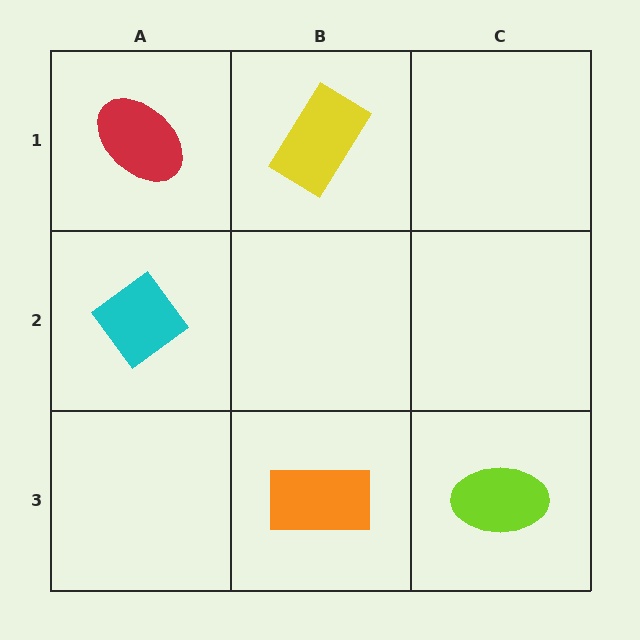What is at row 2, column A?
A cyan diamond.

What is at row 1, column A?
A red ellipse.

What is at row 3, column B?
An orange rectangle.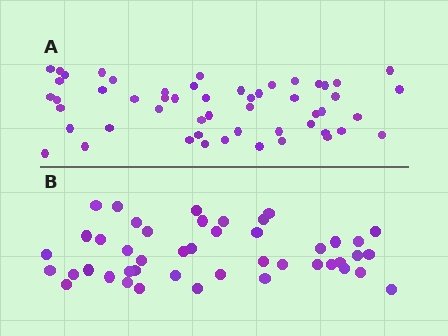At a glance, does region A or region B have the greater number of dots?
Region A (the top region) has more dots.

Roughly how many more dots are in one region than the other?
Region A has roughly 8 or so more dots than region B.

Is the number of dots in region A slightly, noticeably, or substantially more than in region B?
Region A has only slightly more — the two regions are fairly close. The ratio is roughly 1.2 to 1.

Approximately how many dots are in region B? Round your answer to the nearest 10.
About 40 dots. (The exact count is 45, which rounds to 40.)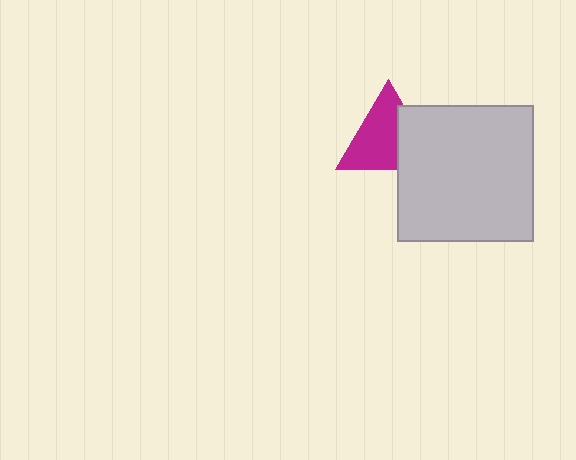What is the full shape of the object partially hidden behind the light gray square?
The partially hidden object is a magenta triangle.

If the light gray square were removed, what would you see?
You would see the complete magenta triangle.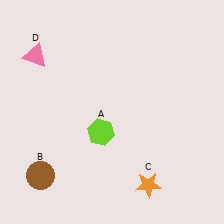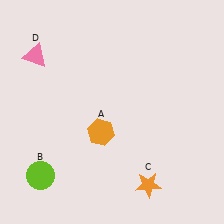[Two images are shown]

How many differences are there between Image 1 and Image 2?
There are 2 differences between the two images.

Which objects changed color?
A changed from lime to orange. B changed from brown to lime.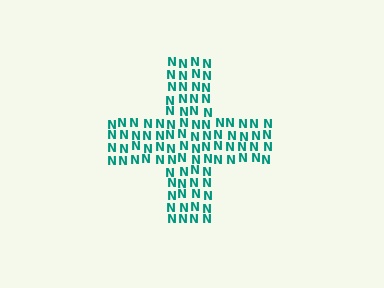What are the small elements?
The small elements are letter N's.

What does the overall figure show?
The overall figure shows a cross.